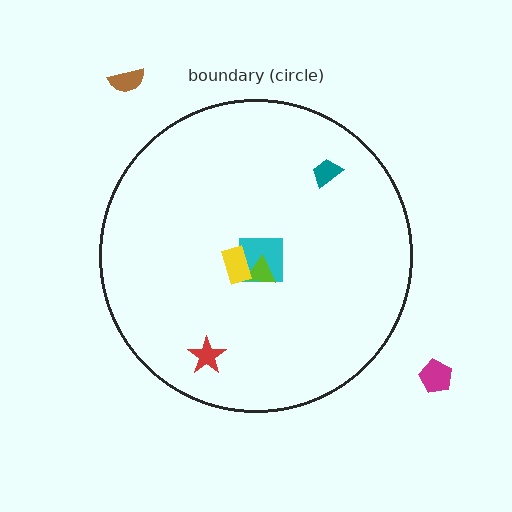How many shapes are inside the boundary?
5 inside, 2 outside.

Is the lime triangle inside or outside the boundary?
Inside.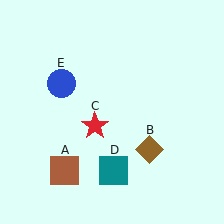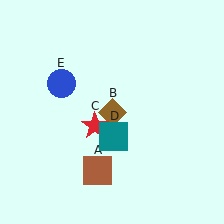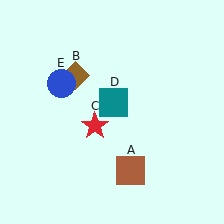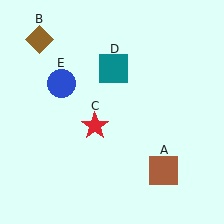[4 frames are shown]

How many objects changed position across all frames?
3 objects changed position: brown square (object A), brown diamond (object B), teal square (object D).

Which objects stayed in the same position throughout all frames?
Red star (object C) and blue circle (object E) remained stationary.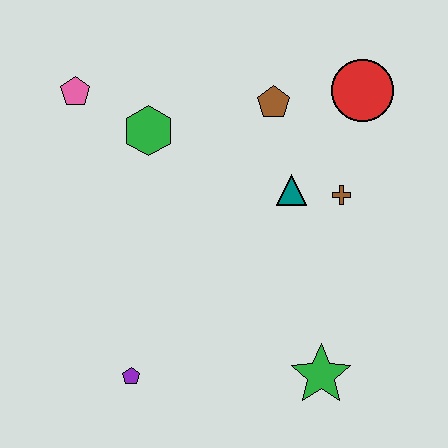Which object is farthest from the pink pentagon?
The green star is farthest from the pink pentagon.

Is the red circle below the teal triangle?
No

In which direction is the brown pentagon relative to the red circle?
The brown pentagon is to the left of the red circle.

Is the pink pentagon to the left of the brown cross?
Yes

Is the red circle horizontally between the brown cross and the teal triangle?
No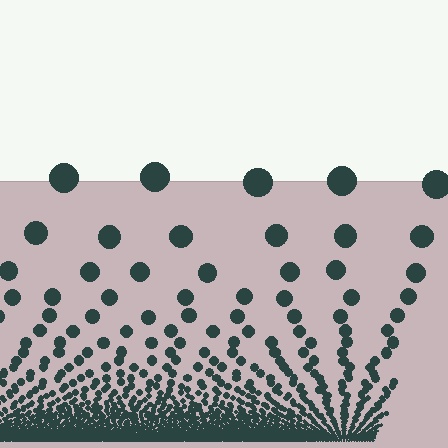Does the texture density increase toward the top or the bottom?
Density increases toward the bottom.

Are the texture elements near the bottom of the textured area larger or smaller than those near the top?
Smaller. The gradient is inverted — elements near the bottom are smaller and denser.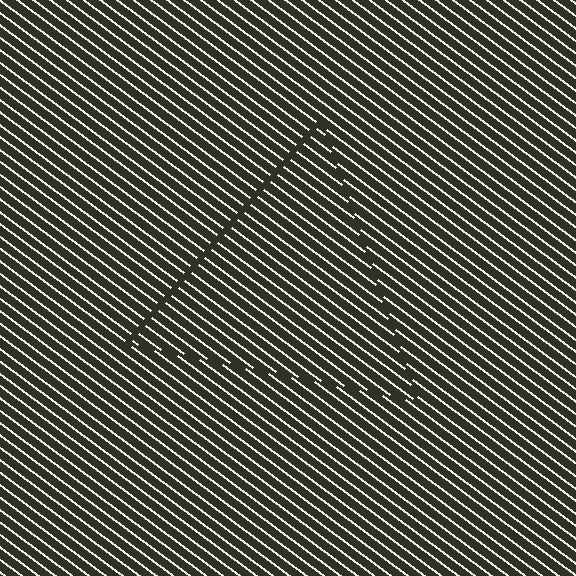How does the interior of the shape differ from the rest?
The interior of the shape contains the same grating, shifted by half a period — the contour is defined by the phase discontinuity where line-ends from the inner and outer gratings abut.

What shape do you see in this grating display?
An illusory triangle. The interior of the shape contains the same grating, shifted by half a period — the contour is defined by the phase discontinuity where line-ends from the inner and outer gratings abut.